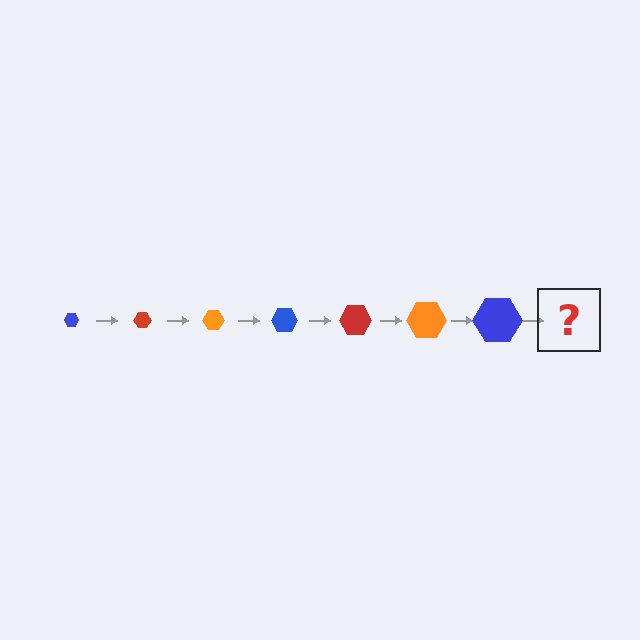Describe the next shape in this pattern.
It should be a red hexagon, larger than the previous one.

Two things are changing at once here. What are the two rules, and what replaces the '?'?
The two rules are that the hexagon grows larger each step and the color cycles through blue, red, and orange. The '?' should be a red hexagon, larger than the previous one.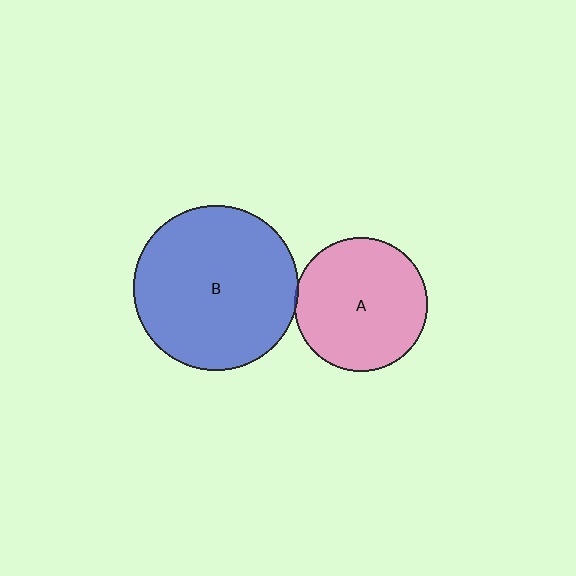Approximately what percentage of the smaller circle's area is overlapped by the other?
Approximately 5%.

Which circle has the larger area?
Circle B (blue).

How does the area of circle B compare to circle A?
Approximately 1.5 times.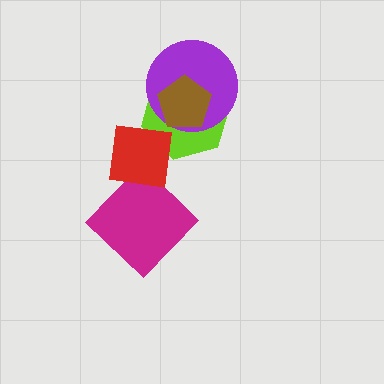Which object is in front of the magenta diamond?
The red square is in front of the magenta diamond.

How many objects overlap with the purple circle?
2 objects overlap with the purple circle.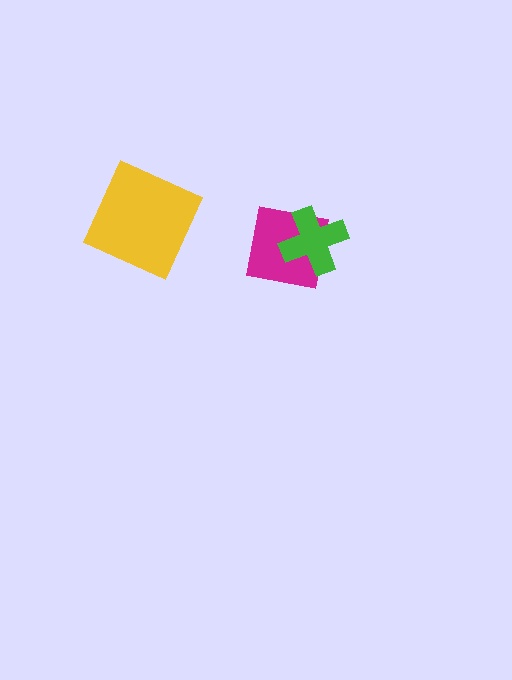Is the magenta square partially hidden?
Yes, it is partially covered by another shape.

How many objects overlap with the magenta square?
1 object overlaps with the magenta square.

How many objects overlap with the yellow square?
0 objects overlap with the yellow square.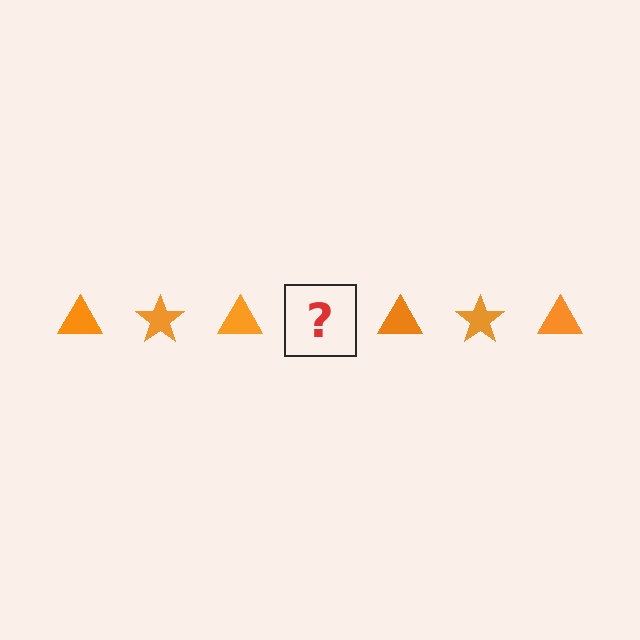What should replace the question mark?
The question mark should be replaced with an orange star.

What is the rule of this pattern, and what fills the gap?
The rule is that the pattern cycles through triangle, star shapes in orange. The gap should be filled with an orange star.